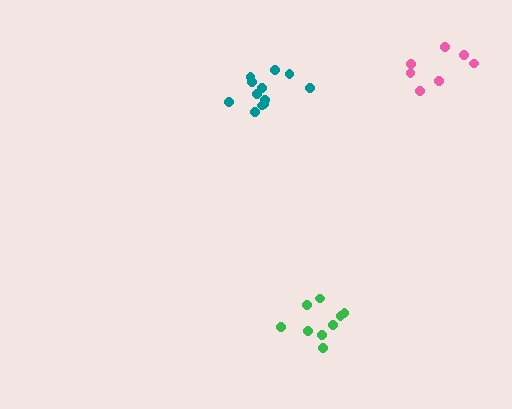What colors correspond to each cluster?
The clusters are colored: pink, teal, green.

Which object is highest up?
The pink cluster is topmost.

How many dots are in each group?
Group 1: 7 dots, Group 2: 12 dots, Group 3: 9 dots (28 total).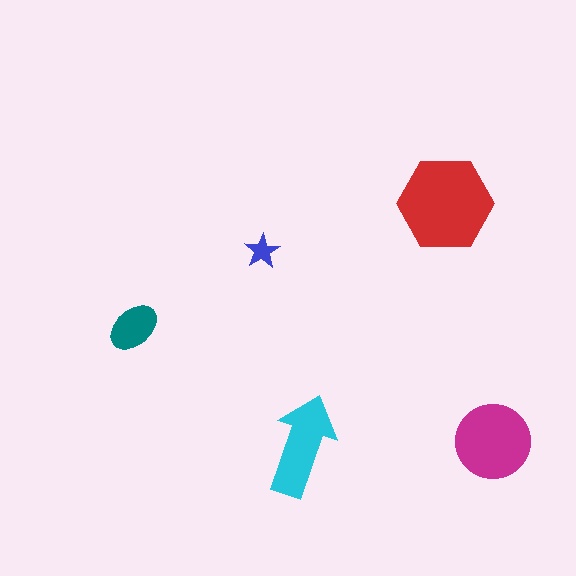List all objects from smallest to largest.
The blue star, the teal ellipse, the cyan arrow, the magenta circle, the red hexagon.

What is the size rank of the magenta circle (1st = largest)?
2nd.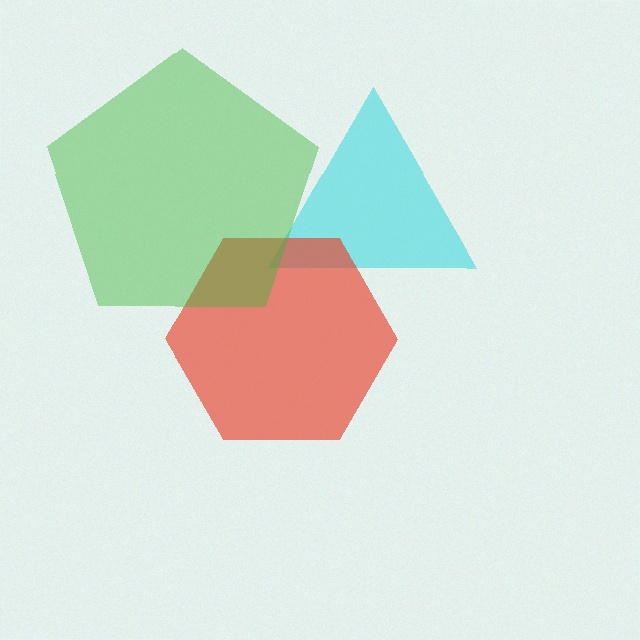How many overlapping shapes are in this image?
There are 3 overlapping shapes in the image.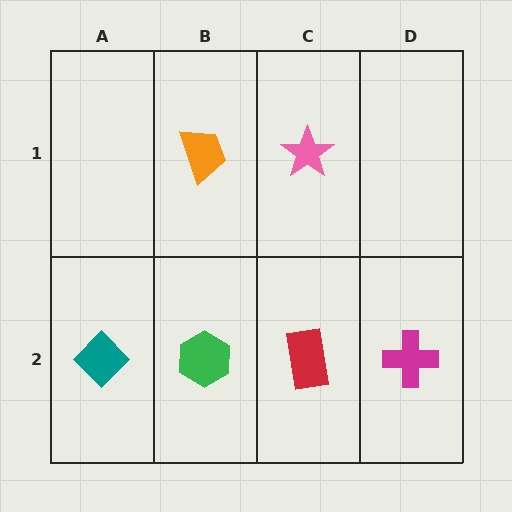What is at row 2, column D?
A magenta cross.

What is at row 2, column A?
A teal diamond.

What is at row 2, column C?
A red rectangle.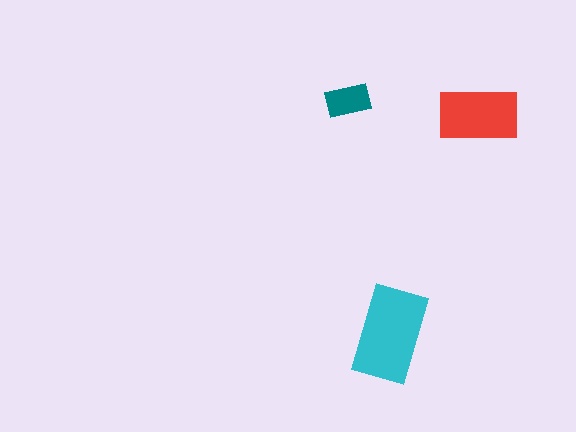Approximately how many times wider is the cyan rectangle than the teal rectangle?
About 2 times wider.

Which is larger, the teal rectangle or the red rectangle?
The red one.